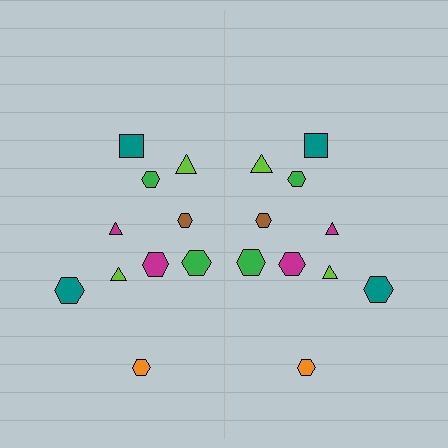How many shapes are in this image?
There are 20 shapes in this image.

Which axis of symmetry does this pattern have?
The pattern has a vertical axis of symmetry running through the center of the image.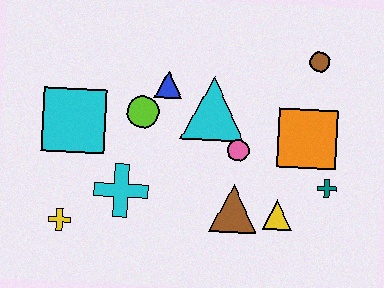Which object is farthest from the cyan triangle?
The yellow cross is farthest from the cyan triangle.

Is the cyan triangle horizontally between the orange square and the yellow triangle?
No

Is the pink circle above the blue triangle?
No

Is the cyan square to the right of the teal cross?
No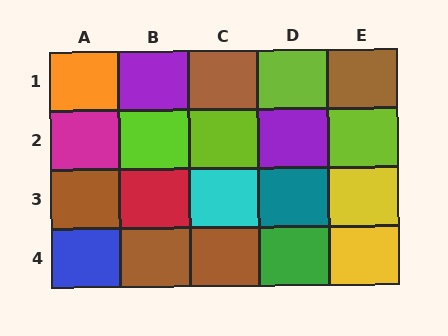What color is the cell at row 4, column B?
Brown.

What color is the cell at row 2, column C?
Lime.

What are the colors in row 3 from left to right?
Brown, red, cyan, teal, yellow.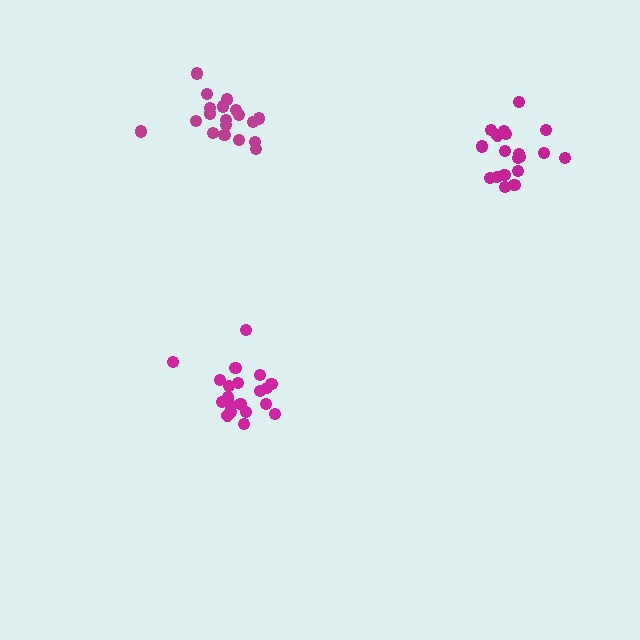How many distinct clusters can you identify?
There are 3 distinct clusters.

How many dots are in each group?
Group 1: 21 dots, Group 2: 19 dots, Group 3: 20 dots (60 total).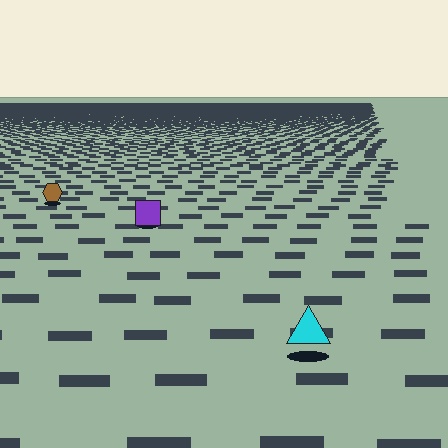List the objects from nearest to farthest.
From nearest to farthest: the cyan triangle, the purple square, the brown hexagon.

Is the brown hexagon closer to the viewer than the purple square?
No. The purple square is closer — you can tell from the texture gradient: the ground texture is coarser near it.